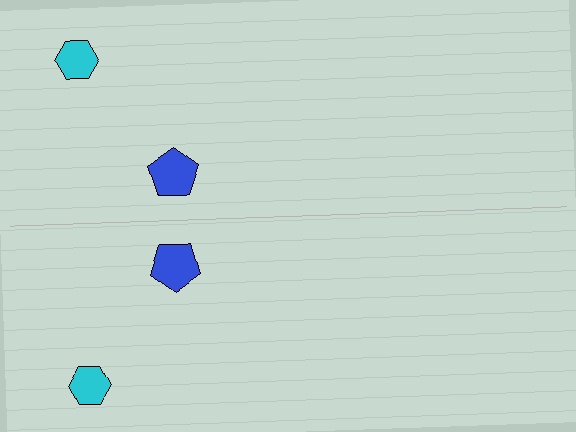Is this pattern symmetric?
Yes, this pattern has bilateral (reflection) symmetry.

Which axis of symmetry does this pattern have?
The pattern has a horizontal axis of symmetry running through the center of the image.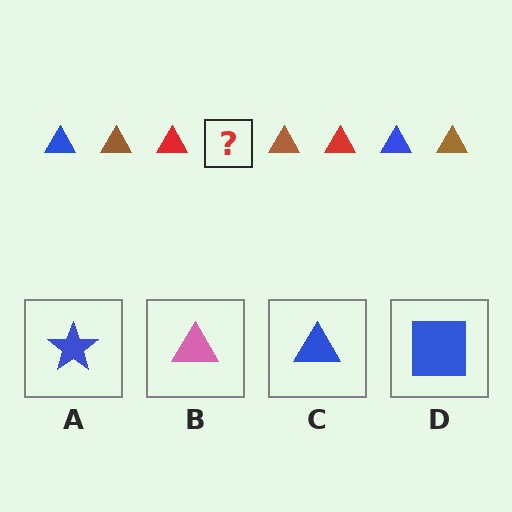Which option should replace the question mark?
Option C.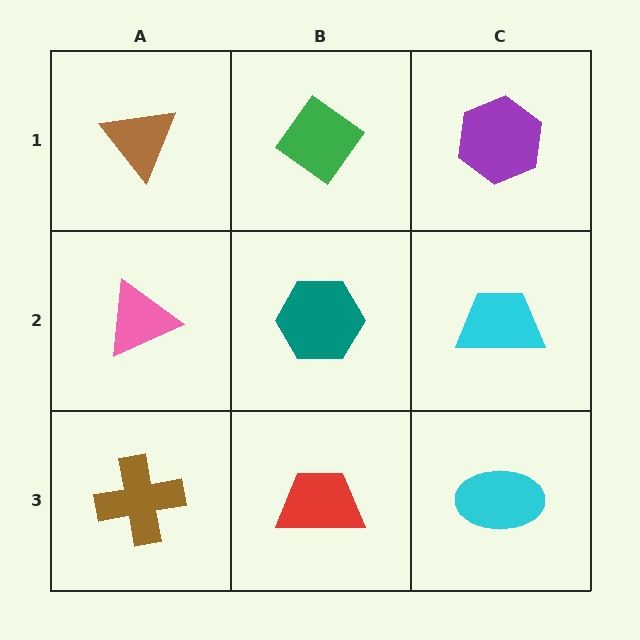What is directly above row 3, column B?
A teal hexagon.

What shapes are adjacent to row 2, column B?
A green diamond (row 1, column B), a red trapezoid (row 3, column B), a pink triangle (row 2, column A), a cyan trapezoid (row 2, column C).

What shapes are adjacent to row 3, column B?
A teal hexagon (row 2, column B), a brown cross (row 3, column A), a cyan ellipse (row 3, column C).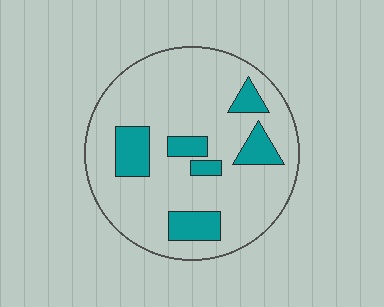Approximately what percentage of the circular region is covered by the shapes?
Approximately 20%.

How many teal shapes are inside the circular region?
6.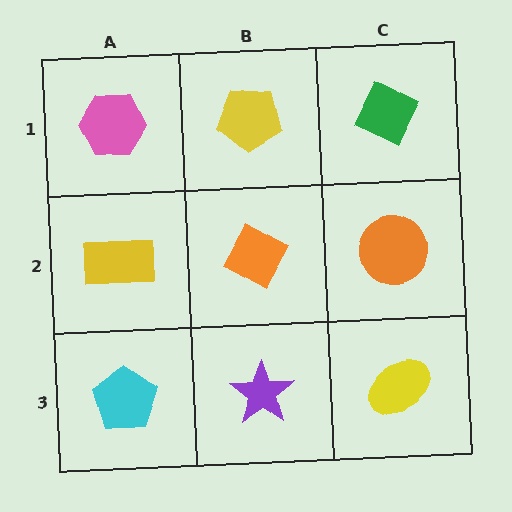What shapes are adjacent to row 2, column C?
A green diamond (row 1, column C), a yellow ellipse (row 3, column C), an orange diamond (row 2, column B).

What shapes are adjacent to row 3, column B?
An orange diamond (row 2, column B), a cyan pentagon (row 3, column A), a yellow ellipse (row 3, column C).